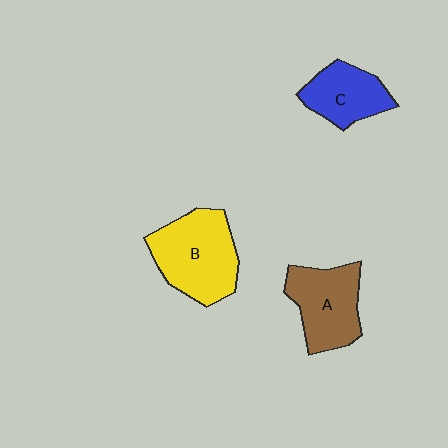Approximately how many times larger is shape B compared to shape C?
Approximately 1.6 times.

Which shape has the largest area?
Shape B (yellow).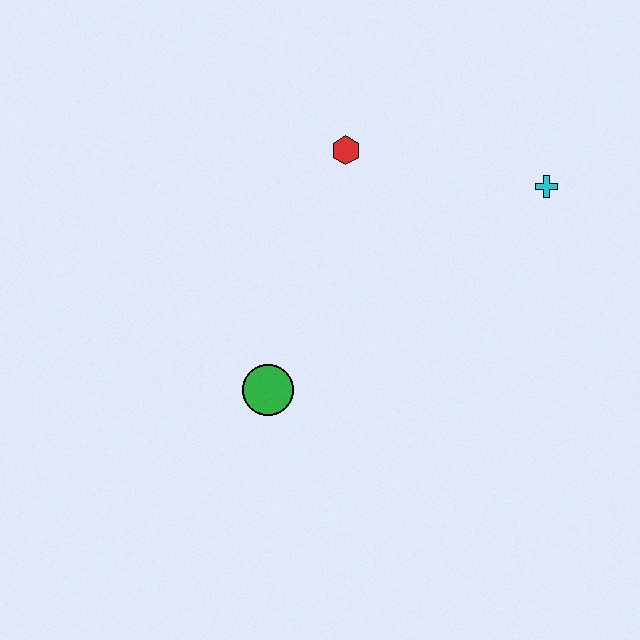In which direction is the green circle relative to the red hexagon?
The green circle is below the red hexagon.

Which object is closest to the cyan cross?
The red hexagon is closest to the cyan cross.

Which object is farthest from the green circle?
The cyan cross is farthest from the green circle.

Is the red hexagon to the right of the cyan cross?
No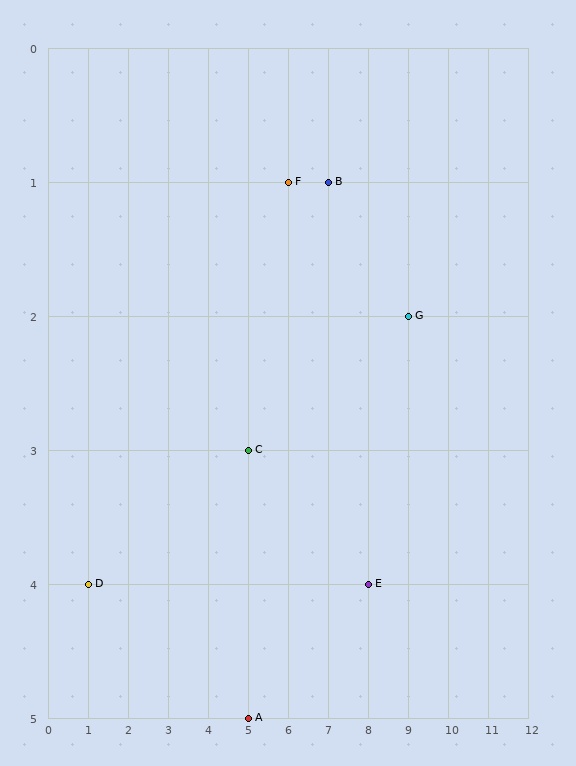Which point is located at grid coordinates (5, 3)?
Point C is at (5, 3).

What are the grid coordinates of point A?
Point A is at grid coordinates (5, 5).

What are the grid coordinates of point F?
Point F is at grid coordinates (6, 1).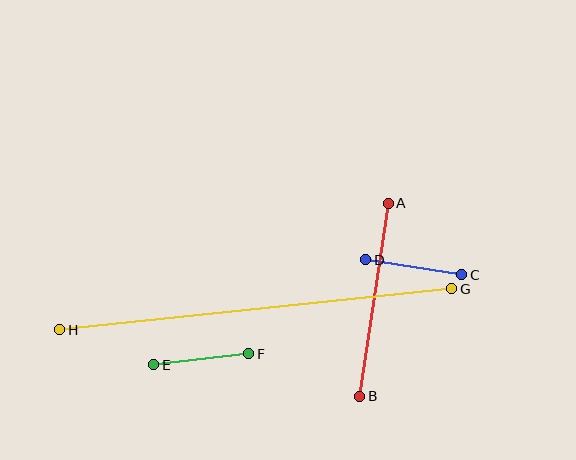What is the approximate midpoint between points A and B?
The midpoint is at approximately (374, 300) pixels.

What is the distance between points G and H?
The distance is approximately 394 pixels.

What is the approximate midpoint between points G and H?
The midpoint is at approximately (256, 309) pixels.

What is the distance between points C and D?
The distance is approximately 97 pixels.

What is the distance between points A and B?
The distance is approximately 195 pixels.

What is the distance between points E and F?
The distance is approximately 96 pixels.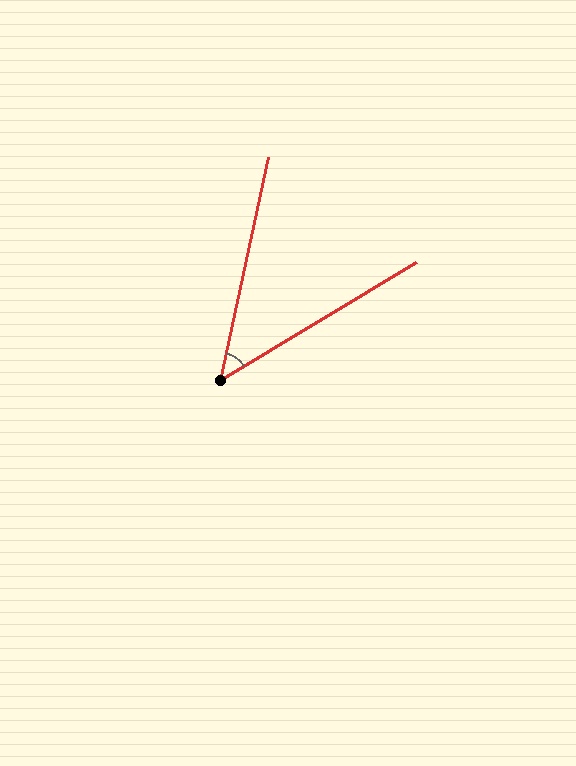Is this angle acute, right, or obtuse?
It is acute.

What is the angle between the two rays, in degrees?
Approximately 47 degrees.